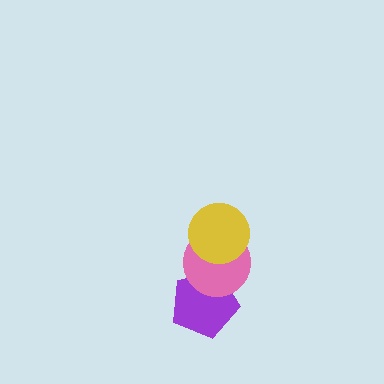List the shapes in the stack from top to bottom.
From top to bottom: the yellow circle, the pink circle, the purple pentagon.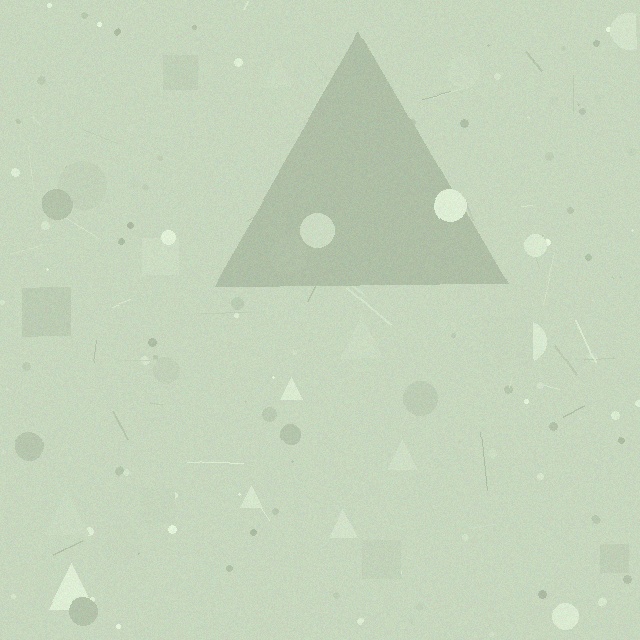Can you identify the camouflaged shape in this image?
The camouflaged shape is a triangle.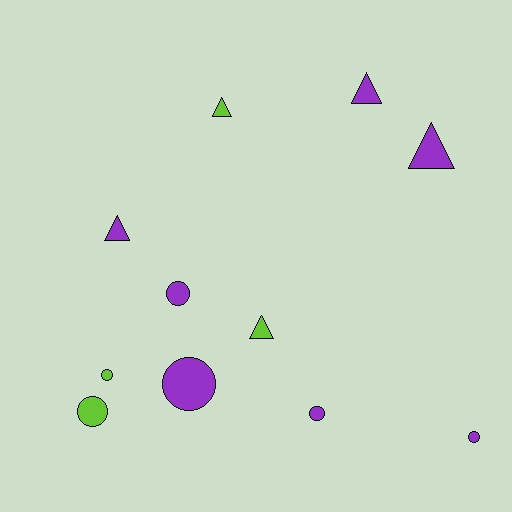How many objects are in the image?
There are 11 objects.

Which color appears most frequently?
Purple, with 7 objects.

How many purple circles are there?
There are 4 purple circles.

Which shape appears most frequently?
Circle, with 6 objects.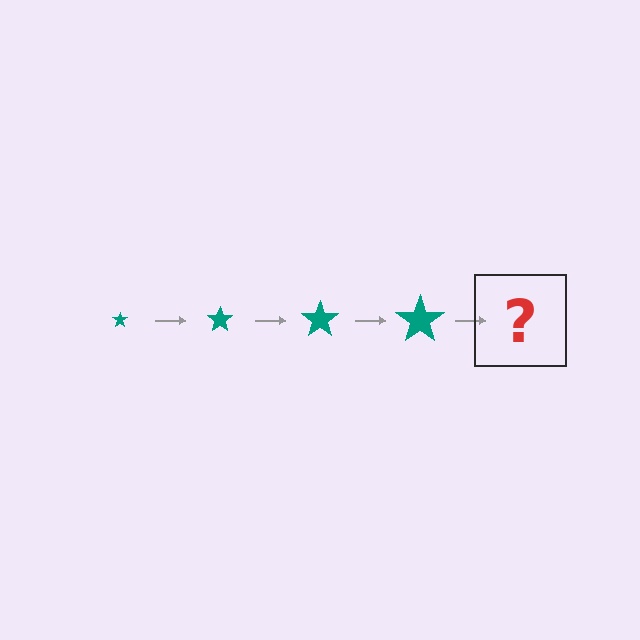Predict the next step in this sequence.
The next step is a teal star, larger than the previous one.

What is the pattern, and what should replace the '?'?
The pattern is that the star gets progressively larger each step. The '?' should be a teal star, larger than the previous one.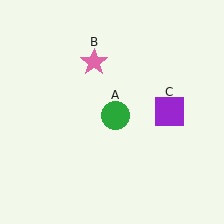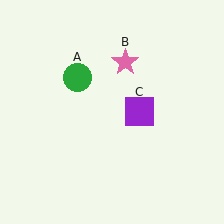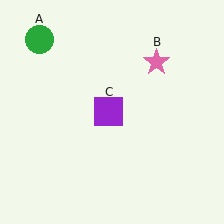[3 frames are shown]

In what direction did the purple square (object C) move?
The purple square (object C) moved left.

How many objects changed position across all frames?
3 objects changed position: green circle (object A), pink star (object B), purple square (object C).